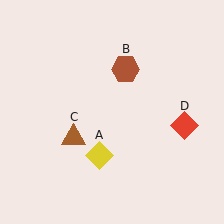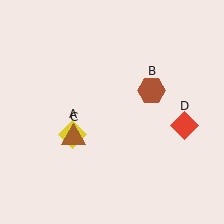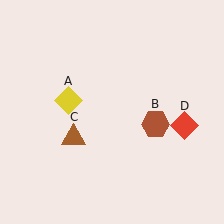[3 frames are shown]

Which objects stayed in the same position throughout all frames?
Brown triangle (object C) and red diamond (object D) remained stationary.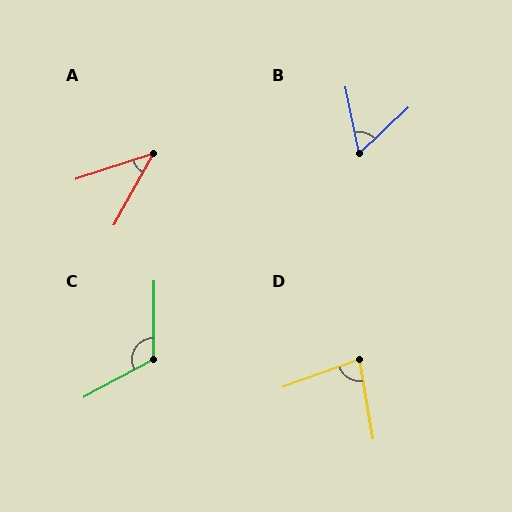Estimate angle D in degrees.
Approximately 80 degrees.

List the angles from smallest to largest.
A (43°), B (59°), D (80°), C (119°).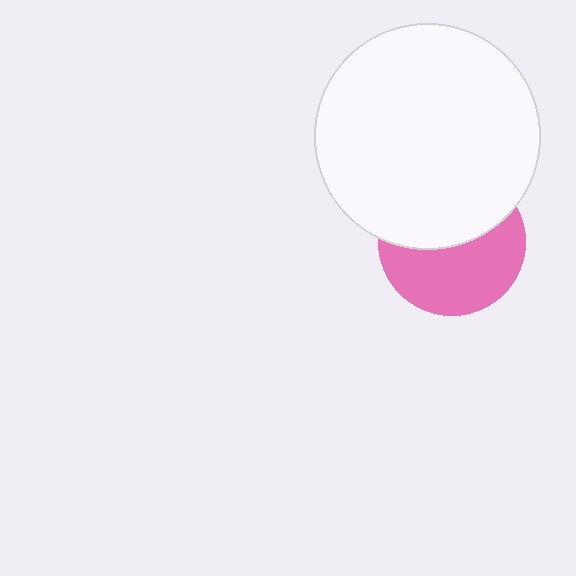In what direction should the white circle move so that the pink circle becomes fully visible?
The white circle should move up. That is the shortest direction to clear the overlap and leave the pink circle fully visible.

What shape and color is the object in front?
The object in front is a white circle.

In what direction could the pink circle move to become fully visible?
The pink circle could move down. That would shift it out from behind the white circle entirely.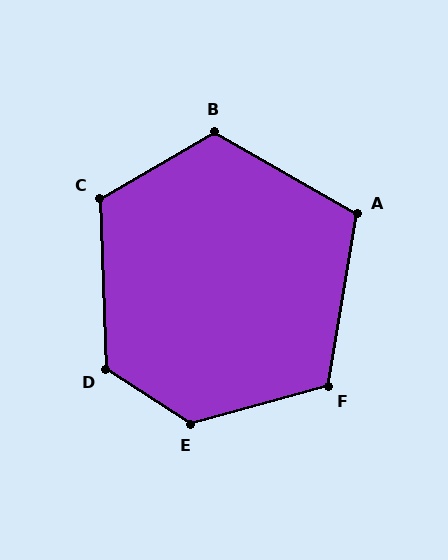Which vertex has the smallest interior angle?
A, at approximately 110 degrees.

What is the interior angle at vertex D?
Approximately 125 degrees (obtuse).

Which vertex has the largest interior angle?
E, at approximately 131 degrees.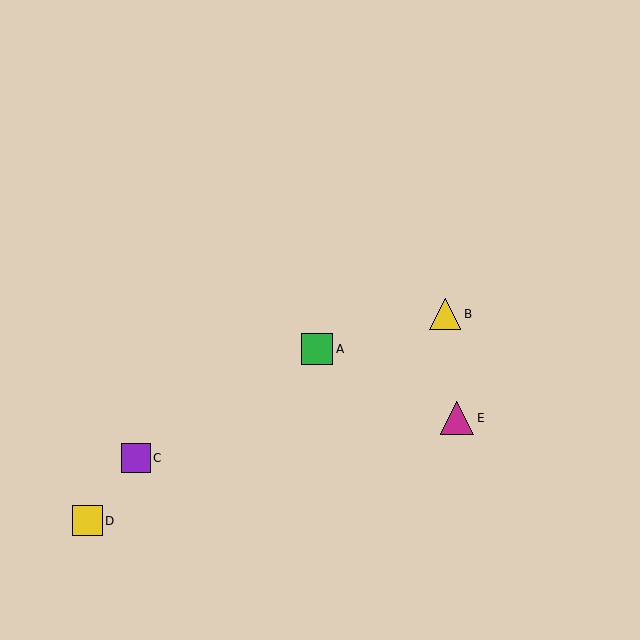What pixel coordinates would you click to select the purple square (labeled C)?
Click at (136, 458) to select the purple square C.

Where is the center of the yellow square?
The center of the yellow square is at (87, 521).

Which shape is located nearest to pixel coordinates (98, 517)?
The yellow square (labeled D) at (87, 521) is nearest to that location.